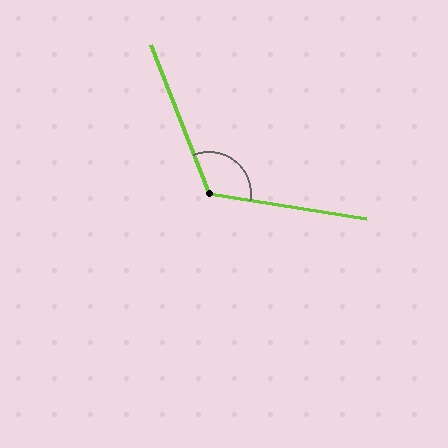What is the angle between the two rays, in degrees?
Approximately 120 degrees.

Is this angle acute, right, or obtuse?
It is obtuse.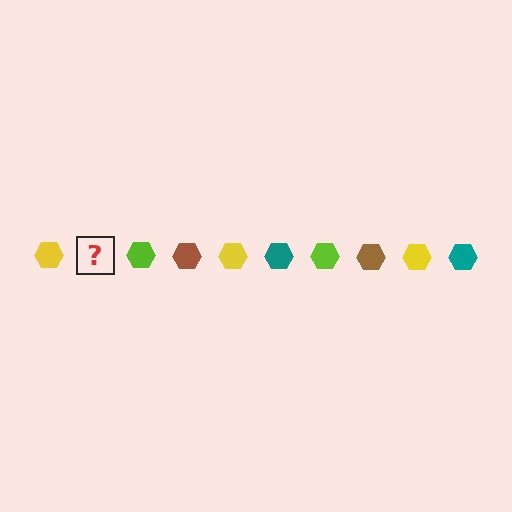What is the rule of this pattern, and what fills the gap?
The rule is that the pattern cycles through yellow, teal, lime, brown hexagons. The gap should be filled with a teal hexagon.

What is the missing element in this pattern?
The missing element is a teal hexagon.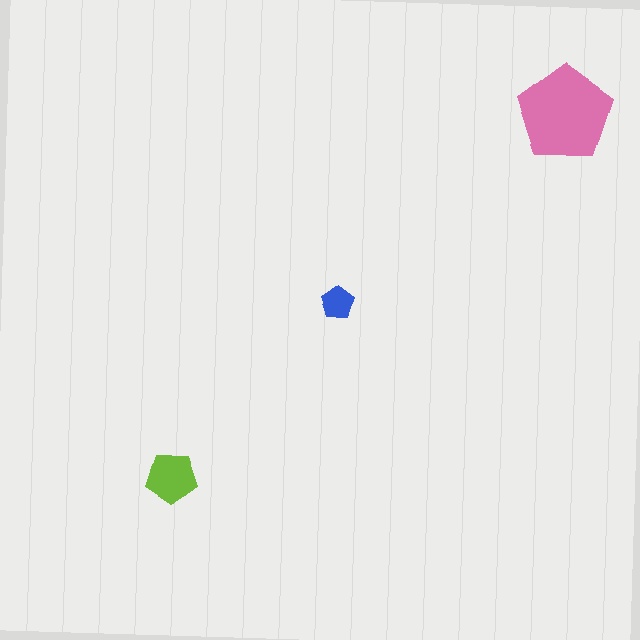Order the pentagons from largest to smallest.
the pink one, the lime one, the blue one.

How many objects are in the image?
There are 3 objects in the image.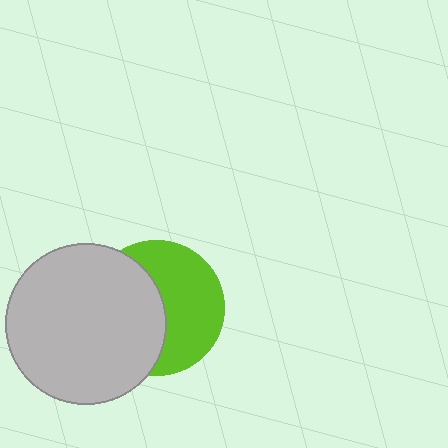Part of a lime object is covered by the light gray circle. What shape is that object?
It is a circle.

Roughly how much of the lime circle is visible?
About half of it is visible (roughly 52%).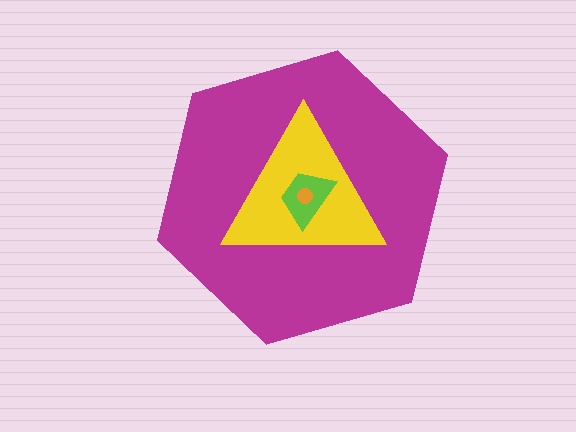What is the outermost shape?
The magenta hexagon.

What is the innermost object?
The orange circle.